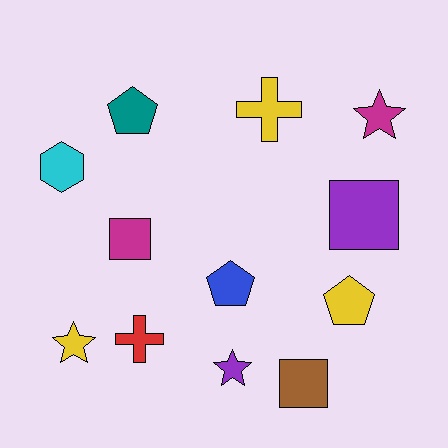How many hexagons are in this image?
There is 1 hexagon.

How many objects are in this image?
There are 12 objects.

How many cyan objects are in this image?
There is 1 cyan object.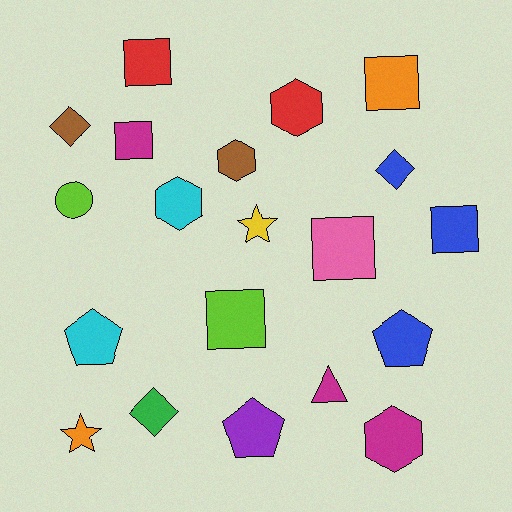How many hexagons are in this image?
There are 4 hexagons.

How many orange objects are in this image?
There are 2 orange objects.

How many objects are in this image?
There are 20 objects.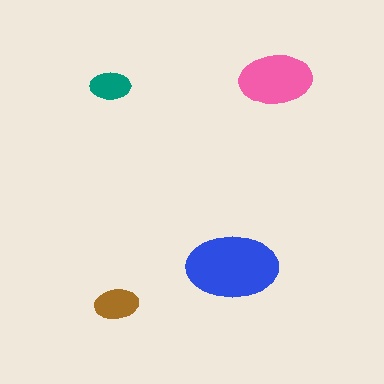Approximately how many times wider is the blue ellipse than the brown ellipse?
About 2 times wider.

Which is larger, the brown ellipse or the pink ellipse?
The pink one.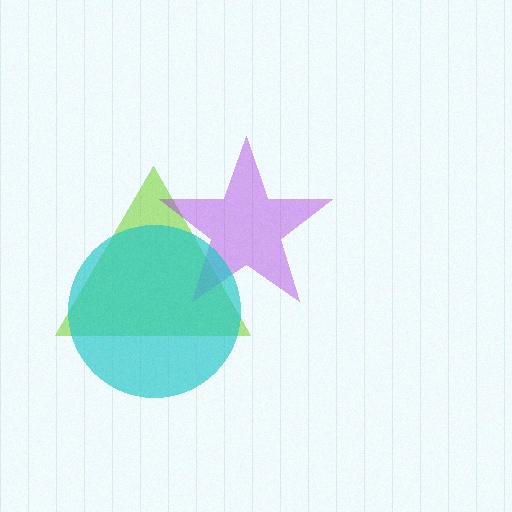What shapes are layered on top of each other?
The layered shapes are: a lime triangle, a purple star, a cyan circle.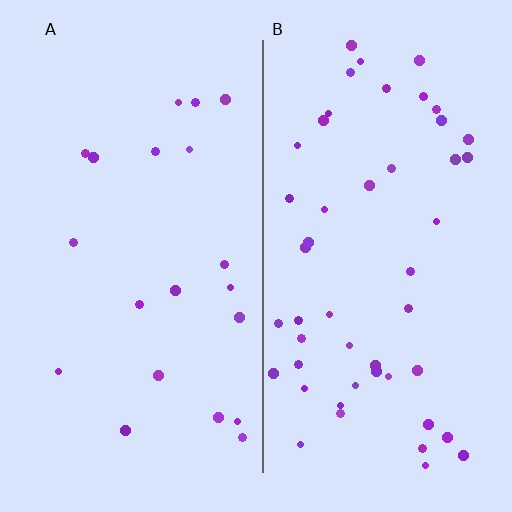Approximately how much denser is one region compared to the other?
Approximately 2.5× — region B over region A.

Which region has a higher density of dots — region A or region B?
B (the right).